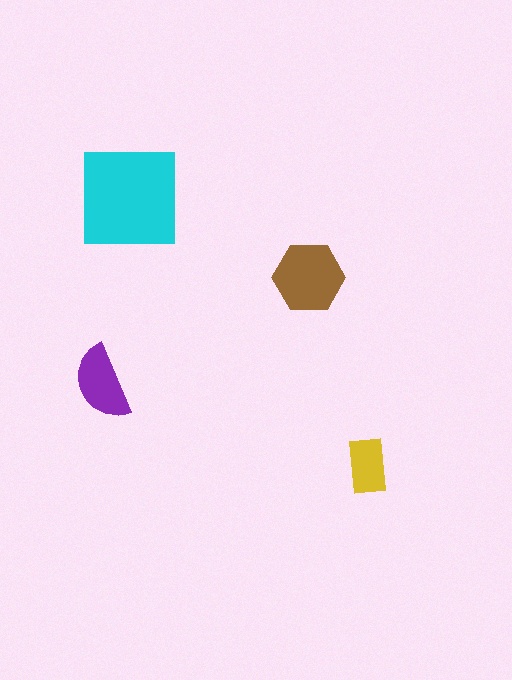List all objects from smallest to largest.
The yellow rectangle, the purple semicircle, the brown hexagon, the cyan square.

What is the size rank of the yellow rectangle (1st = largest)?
4th.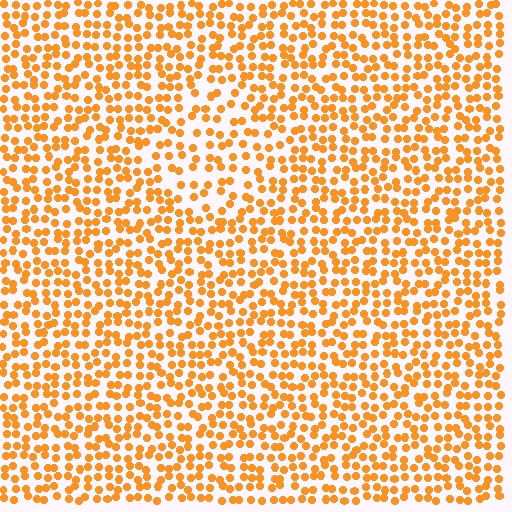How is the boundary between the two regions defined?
The boundary is defined by a change in element density (approximately 1.5x ratio). All elements are the same color, size, and shape.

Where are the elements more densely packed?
The elements are more densely packed outside the diamond boundary.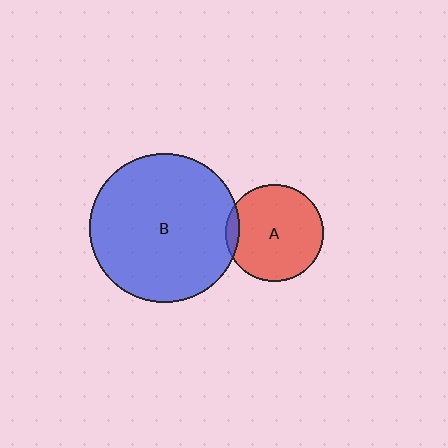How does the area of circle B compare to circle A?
Approximately 2.4 times.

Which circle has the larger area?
Circle B (blue).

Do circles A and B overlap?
Yes.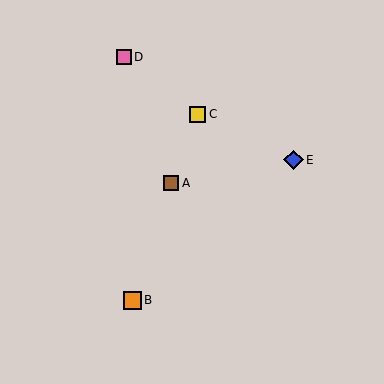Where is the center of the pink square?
The center of the pink square is at (124, 57).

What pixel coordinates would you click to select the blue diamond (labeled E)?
Click at (294, 160) to select the blue diamond E.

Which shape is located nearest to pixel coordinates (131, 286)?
The orange square (labeled B) at (133, 300) is nearest to that location.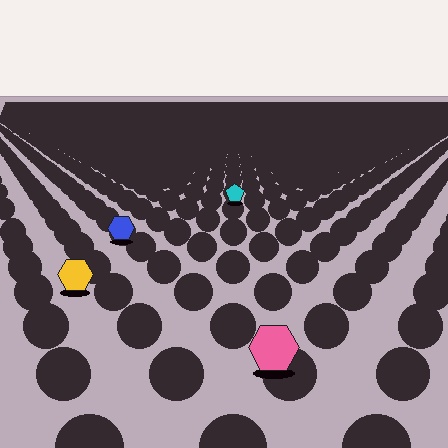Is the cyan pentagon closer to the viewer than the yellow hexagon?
No. The yellow hexagon is closer — you can tell from the texture gradient: the ground texture is coarser near it.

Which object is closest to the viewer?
The pink hexagon is closest. The texture marks near it are larger and more spread out.